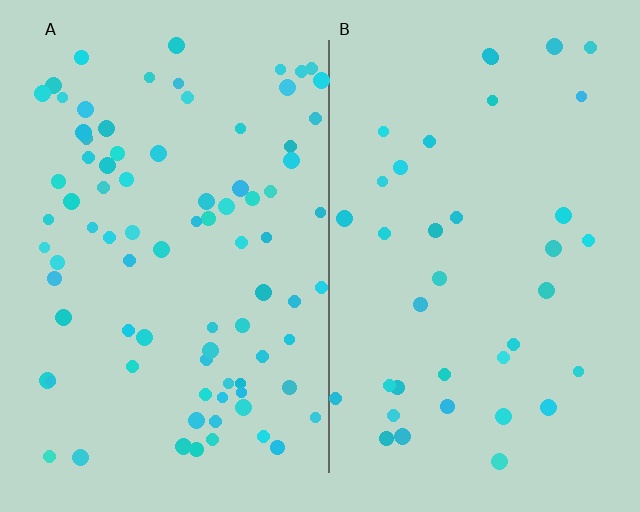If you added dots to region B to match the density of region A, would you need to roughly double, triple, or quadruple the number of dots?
Approximately double.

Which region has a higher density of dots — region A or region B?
A (the left).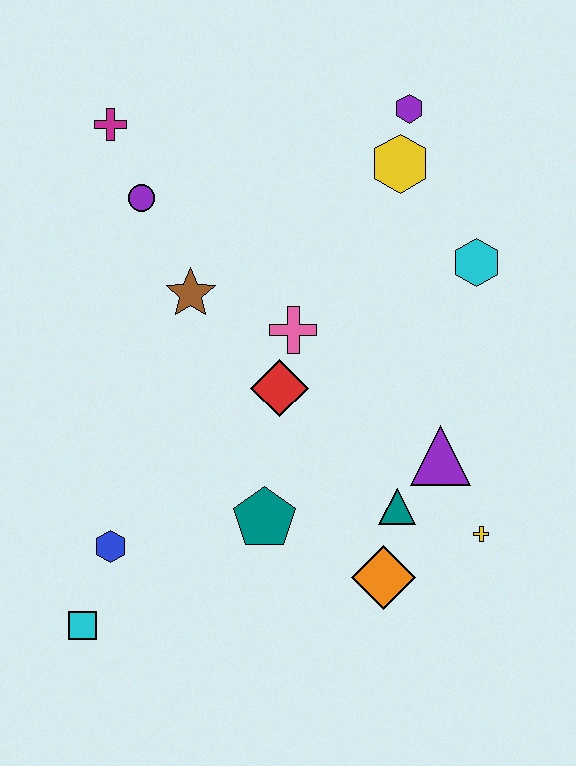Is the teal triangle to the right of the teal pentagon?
Yes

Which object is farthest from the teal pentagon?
The purple hexagon is farthest from the teal pentagon.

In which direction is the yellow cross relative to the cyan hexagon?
The yellow cross is below the cyan hexagon.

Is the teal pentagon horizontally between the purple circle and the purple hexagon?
Yes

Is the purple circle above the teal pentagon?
Yes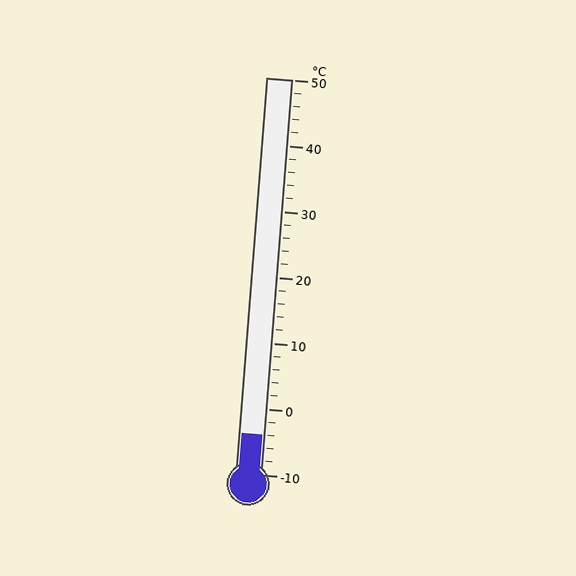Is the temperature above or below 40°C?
The temperature is below 40°C.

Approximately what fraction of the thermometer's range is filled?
The thermometer is filled to approximately 10% of its range.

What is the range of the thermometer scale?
The thermometer scale ranges from -10°C to 50°C.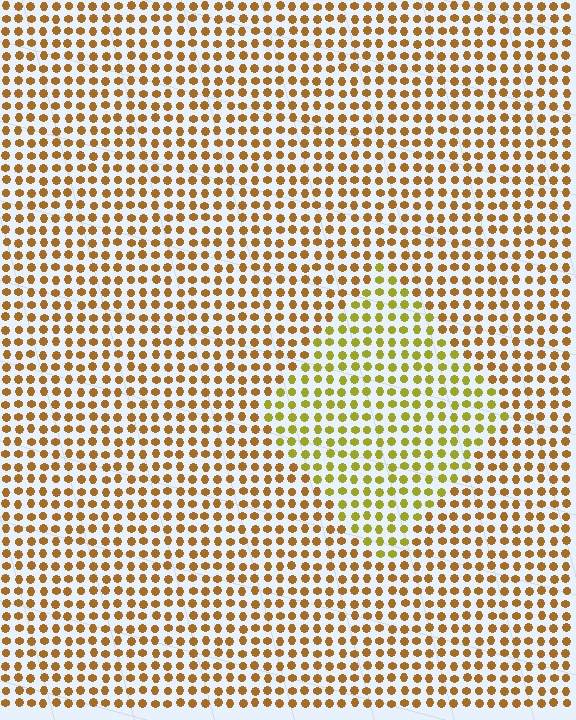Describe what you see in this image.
The image is filled with small brown elements in a uniform arrangement. A diamond-shaped region is visible where the elements are tinted to a slightly different hue, forming a subtle color boundary.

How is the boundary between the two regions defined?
The boundary is defined purely by a slight shift in hue (about 31 degrees). Spacing, size, and orientation are identical on both sides.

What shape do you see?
I see a diamond.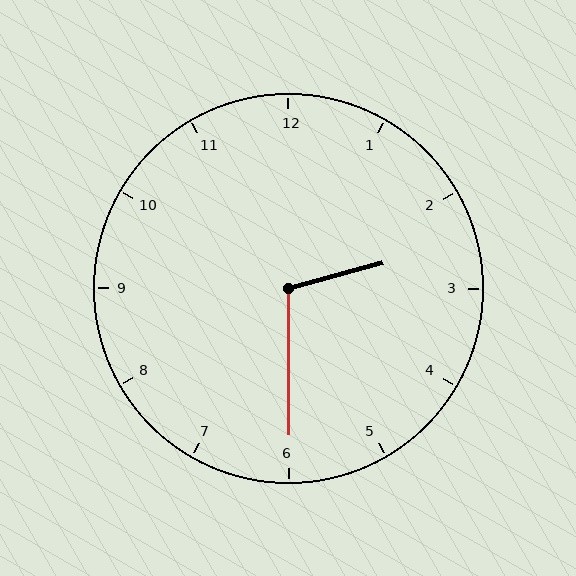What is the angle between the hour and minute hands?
Approximately 105 degrees.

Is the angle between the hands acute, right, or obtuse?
It is obtuse.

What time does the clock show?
2:30.